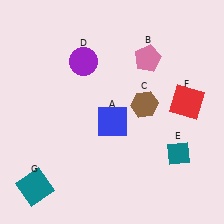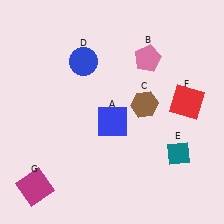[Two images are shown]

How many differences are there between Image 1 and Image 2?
There are 2 differences between the two images.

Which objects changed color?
D changed from purple to blue. G changed from teal to magenta.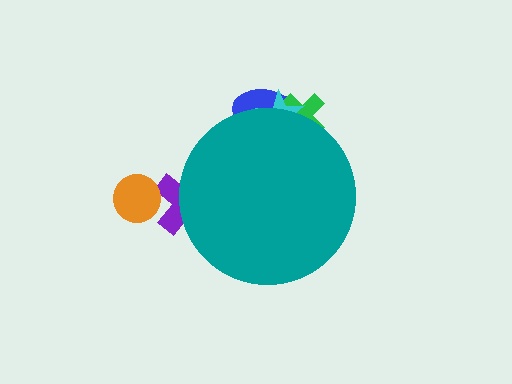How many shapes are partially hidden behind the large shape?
4 shapes are partially hidden.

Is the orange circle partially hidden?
No, the orange circle is fully visible.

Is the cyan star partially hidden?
Yes, the cyan star is partially hidden behind the teal circle.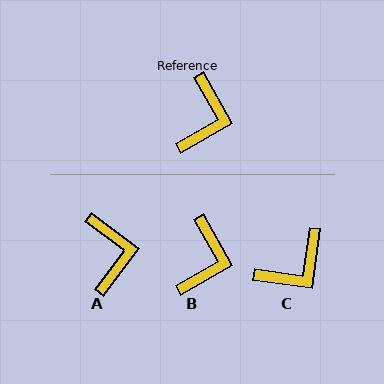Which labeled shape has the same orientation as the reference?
B.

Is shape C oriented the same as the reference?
No, it is off by about 37 degrees.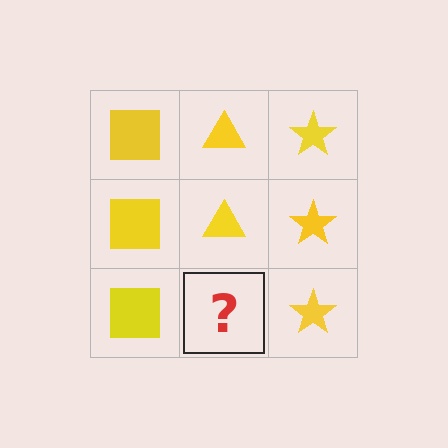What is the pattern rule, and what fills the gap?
The rule is that each column has a consistent shape. The gap should be filled with a yellow triangle.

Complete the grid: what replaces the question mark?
The question mark should be replaced with a yellow triangle.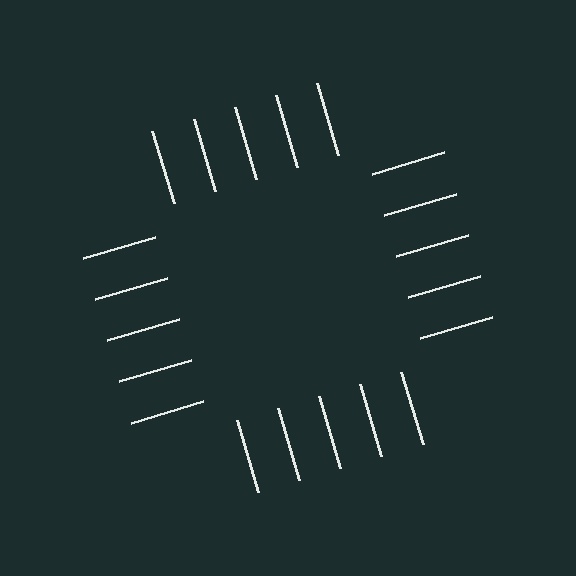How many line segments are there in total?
20 — 5 along each of the 4 edges.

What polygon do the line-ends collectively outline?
An illusory square — the line segments terminate on its edges but no continuous stroke is drawn.